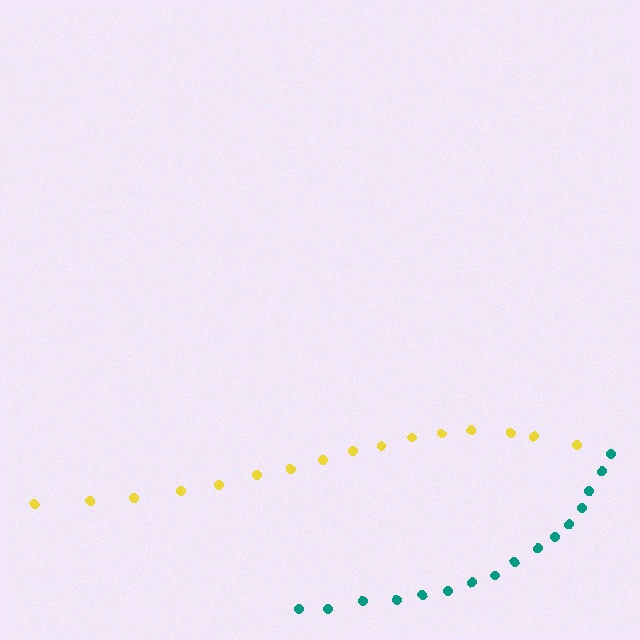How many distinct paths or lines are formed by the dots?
There are 2 distinct paths.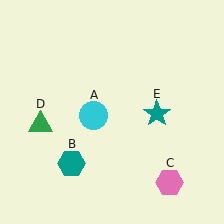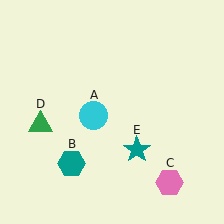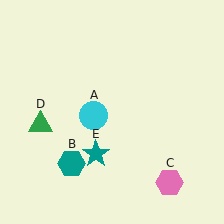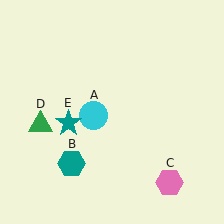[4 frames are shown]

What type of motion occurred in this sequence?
The teal star (object E) rotated clockwise around the center of the scene.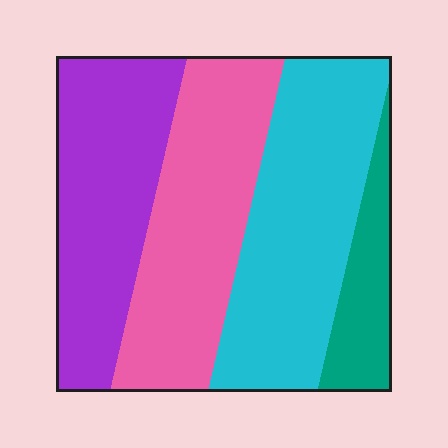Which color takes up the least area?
Teal, at roughly 10%.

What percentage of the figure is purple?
Purple takes up between a quarter and a half of the figure.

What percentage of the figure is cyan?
Cyan covers around 30% of the figure.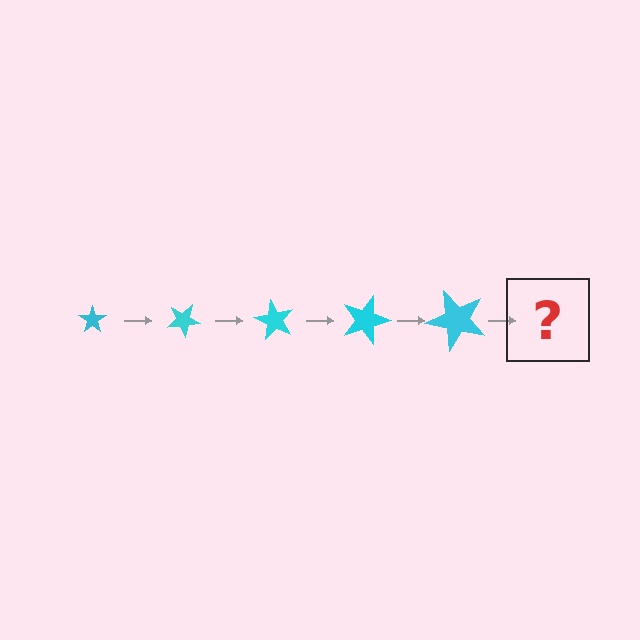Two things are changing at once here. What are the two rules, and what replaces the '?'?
The two rules are that the star grows larger each step and it rotates 30 degrees each step. The '?' should be a star, larger than the previous one and rotated 150 degrees from the start.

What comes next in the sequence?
The next element should be a star, larger than the previous one and rotated 150 degrees from the start.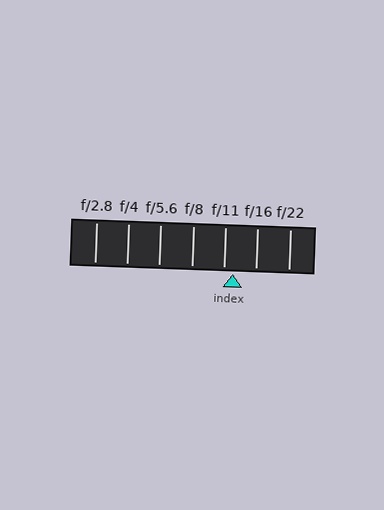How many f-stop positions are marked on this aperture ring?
There are 7 f-stop positions marked.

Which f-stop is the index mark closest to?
The index mark is closest to f/11.